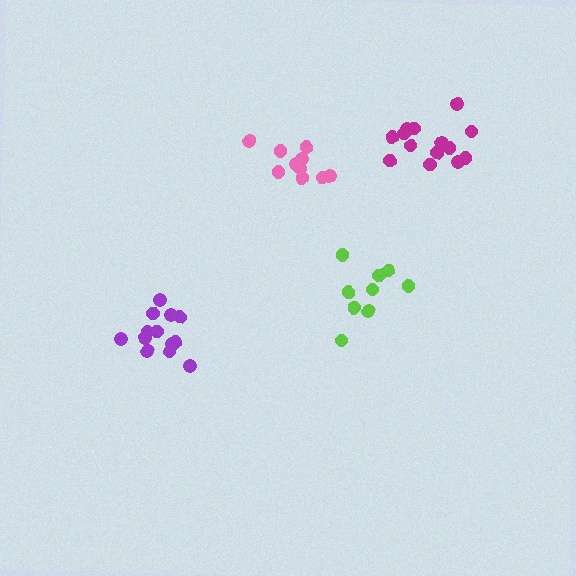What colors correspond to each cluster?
The clusters are colored: pink, purple, magenta, lime.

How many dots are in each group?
Group 1: 10 dots, Group 2: 13 dots, Group 3: 14 dots, Group 4: 9 dots (46 total).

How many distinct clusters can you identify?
There are 4 distinct clusters.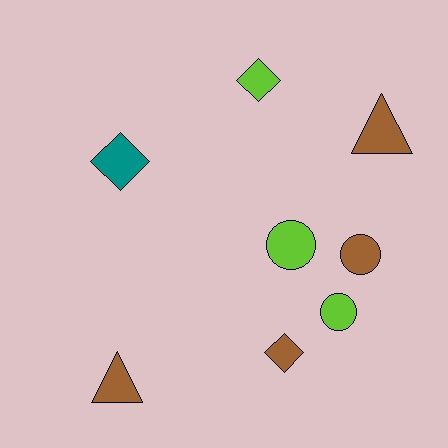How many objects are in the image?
There are 8 objects.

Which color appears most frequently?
Brown, with 4 objects.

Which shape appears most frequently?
Diamond, with 3 objects.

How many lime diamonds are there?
There is 1 lime diamond.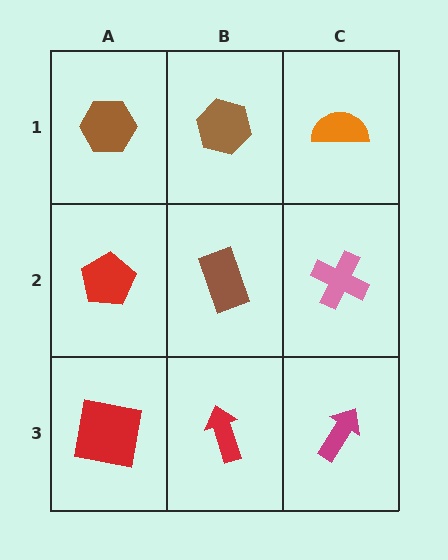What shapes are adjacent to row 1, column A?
A red pentagon (row 2, column A), a brown hexagon (row 1, column B).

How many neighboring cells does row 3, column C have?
2.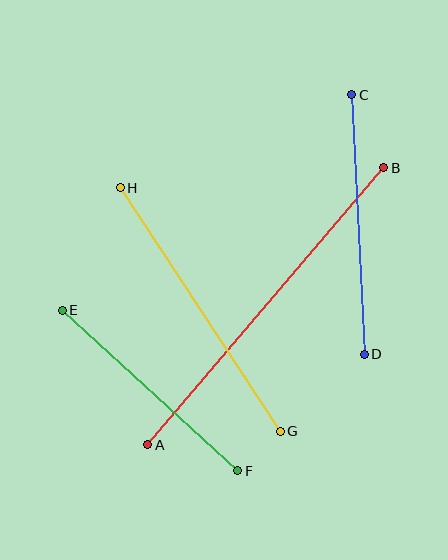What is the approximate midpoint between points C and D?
The midpoint is at approximately (358, 224) pixels.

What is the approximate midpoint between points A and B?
The midpoint is at approximately (266, 306) pixels.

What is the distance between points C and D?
The distance is approximately 260 pixels.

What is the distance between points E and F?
The distance is approximately 238 pixels.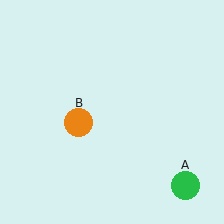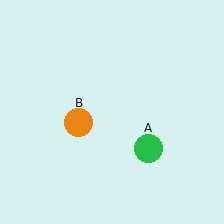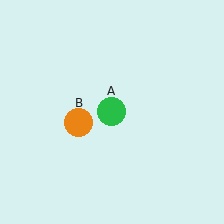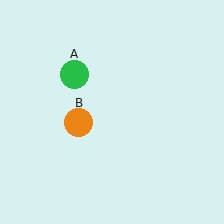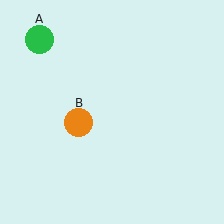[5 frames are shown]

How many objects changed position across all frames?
1 object changed position: green circle (object A).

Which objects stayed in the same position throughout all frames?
Orange circle (object B) remained stationary.